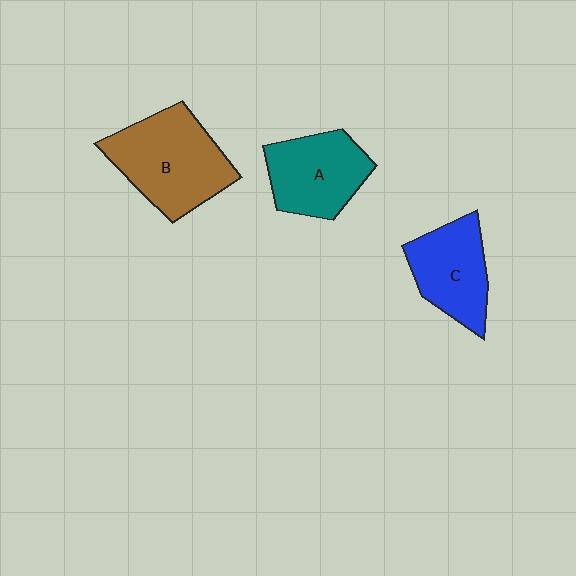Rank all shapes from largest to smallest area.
From largest to smallest: B (brown), A (teal), C (blue).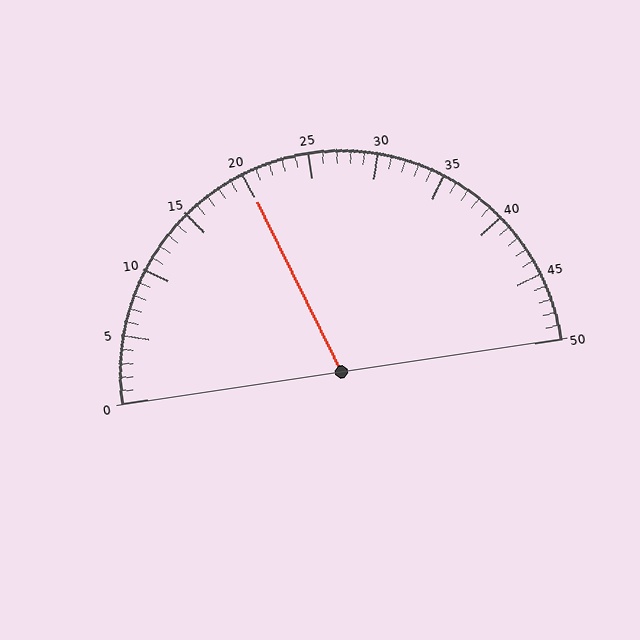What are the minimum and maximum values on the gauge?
The gauge ranges from 0 to 50.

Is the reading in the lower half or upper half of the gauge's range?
The reading is in the lower half of the range (0 to 50).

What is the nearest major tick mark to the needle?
The nearest major tick mark is 20.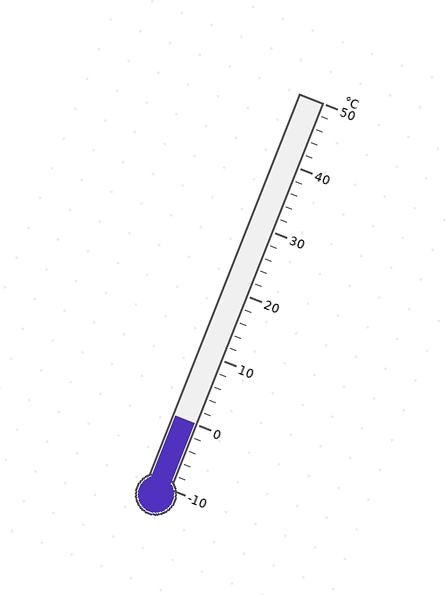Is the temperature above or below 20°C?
The temperature is below 20°C.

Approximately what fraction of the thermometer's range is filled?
The thermometer is filled to approximately 15% of its range.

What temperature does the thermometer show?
The thermometer shows approximately 0°C.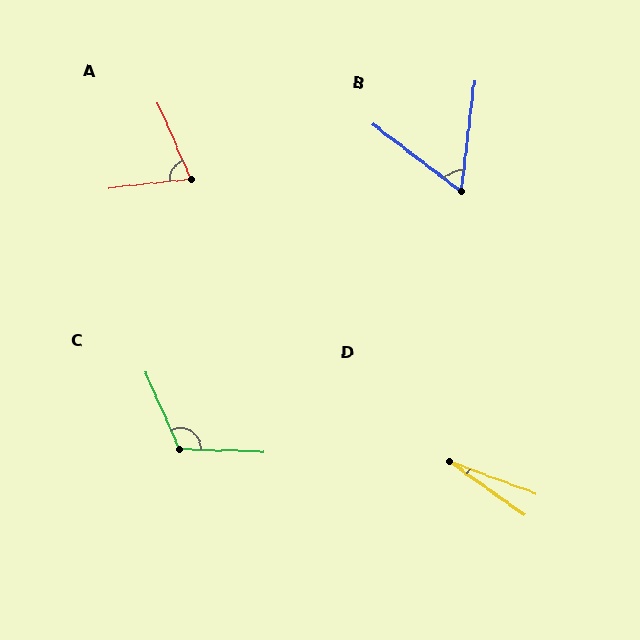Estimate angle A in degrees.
Approximately 72 degrees.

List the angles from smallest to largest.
D (15°), B (59°), A (72°), C (115°).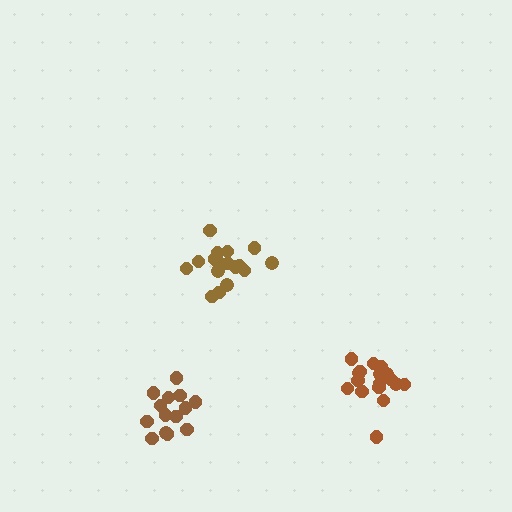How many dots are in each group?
Group 1: 18 dots, Group 2: 18 dots, Group 3: 15 dots (51 total).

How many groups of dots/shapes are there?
There are 3 groups.